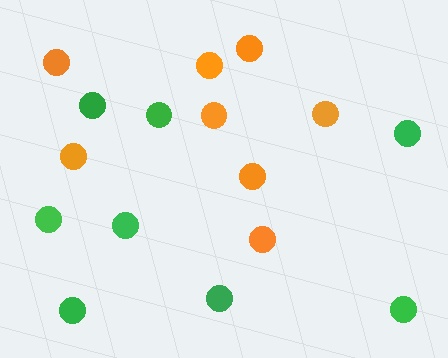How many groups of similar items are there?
There are 2 groups: one group of orange circles (8) and one group of green circles (8).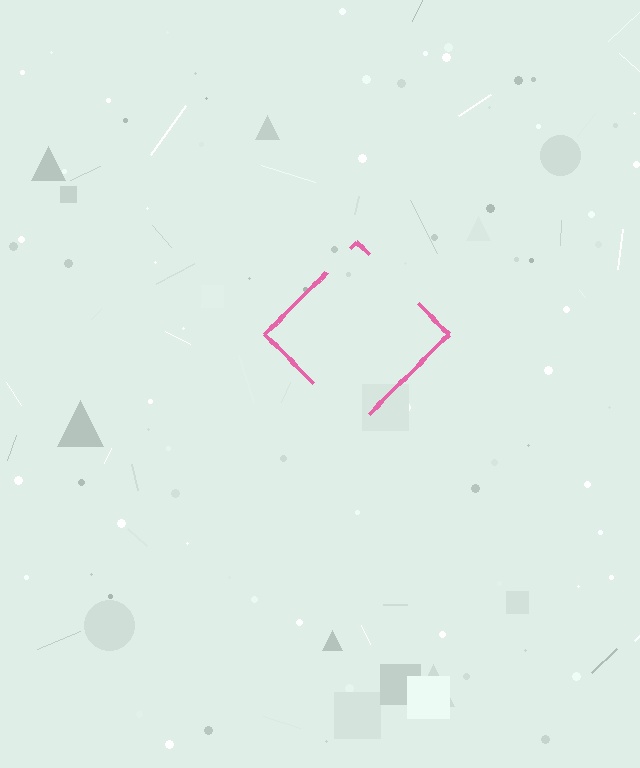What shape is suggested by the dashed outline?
The dashed outline suggests a diamond.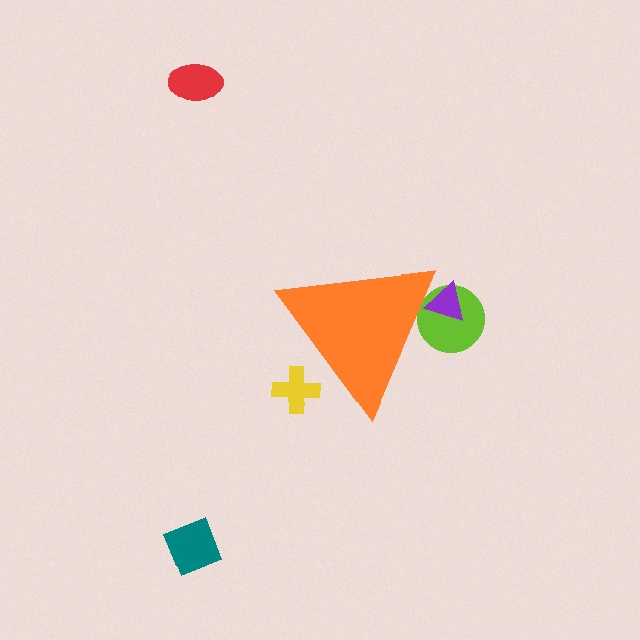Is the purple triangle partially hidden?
Yes, the purple triangle is partially hidden behind the orange triangle.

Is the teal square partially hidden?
No, the teal square is fully visible.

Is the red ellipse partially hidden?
No, the red ellipse is fully visible.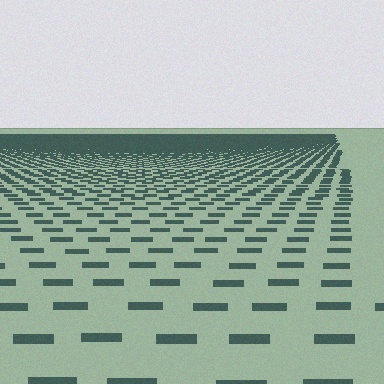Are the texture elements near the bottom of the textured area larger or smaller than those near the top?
Larger. Near the bottom, elements are closer to the viewer and appear at a bigger on-screen size.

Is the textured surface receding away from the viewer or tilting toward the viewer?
The surface is receding away from the viewer. Texture elements get smaller and denser toward the top.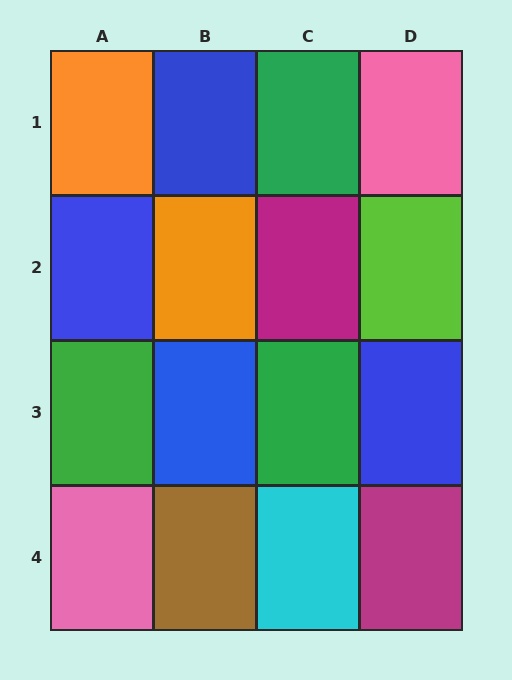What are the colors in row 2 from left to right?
Blue, orange, magenta, lime.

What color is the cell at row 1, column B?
Blue.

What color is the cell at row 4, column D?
Magenta.